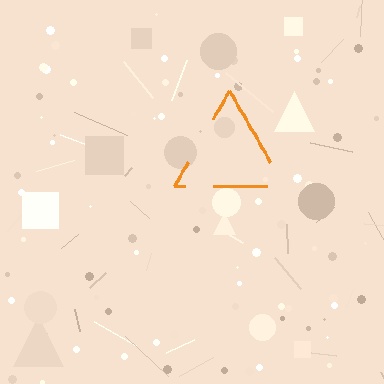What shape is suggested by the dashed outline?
The dashed outline suggests a triangle.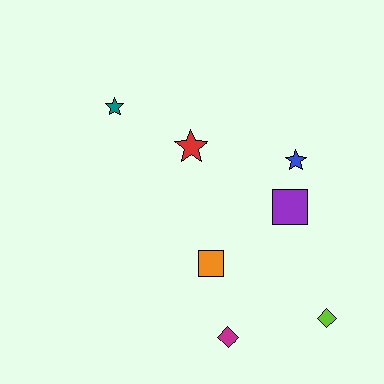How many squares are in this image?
There are 2 squares.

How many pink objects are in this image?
There are no pink objects.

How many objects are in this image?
There are 7 objects.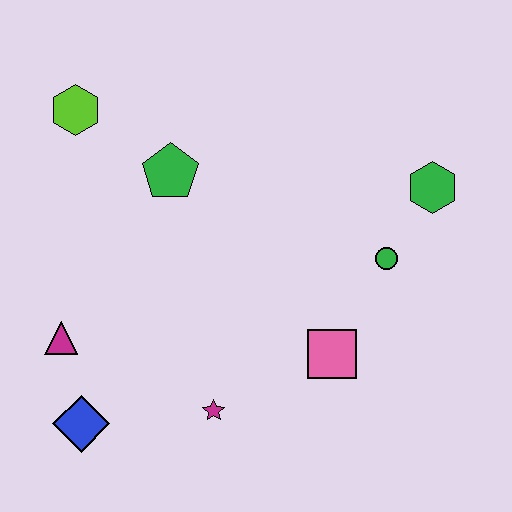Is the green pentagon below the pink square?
No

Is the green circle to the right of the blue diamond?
Yes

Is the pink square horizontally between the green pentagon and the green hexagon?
Yes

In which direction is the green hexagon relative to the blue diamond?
The green hexagon is to the right of the blue diamond.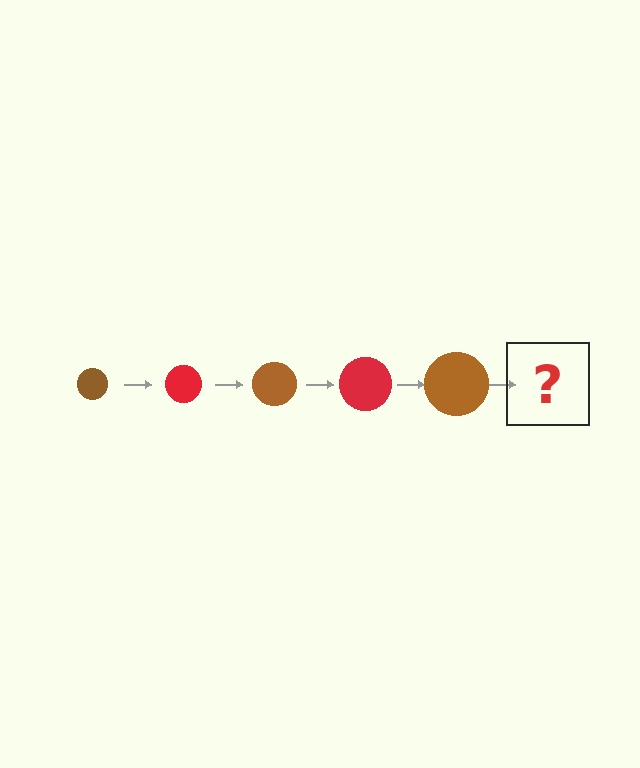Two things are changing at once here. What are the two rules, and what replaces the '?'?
The two rules are that the circle grows larger each step and the color cycles through brown and red. The '?' should be a red circle, larger than the previous one.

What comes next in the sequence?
The next element should be a red circle, larger than the previous one.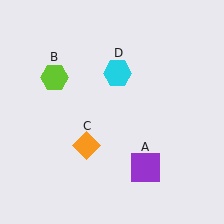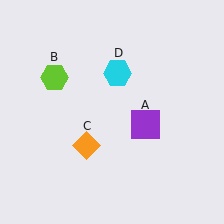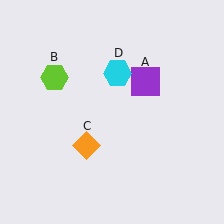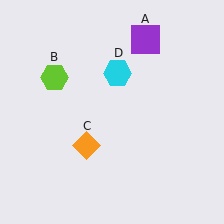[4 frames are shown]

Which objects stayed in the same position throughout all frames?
Lime hexagon (object B) and orange diamond (object C) and cyan hexagon (object D) remained stationary.